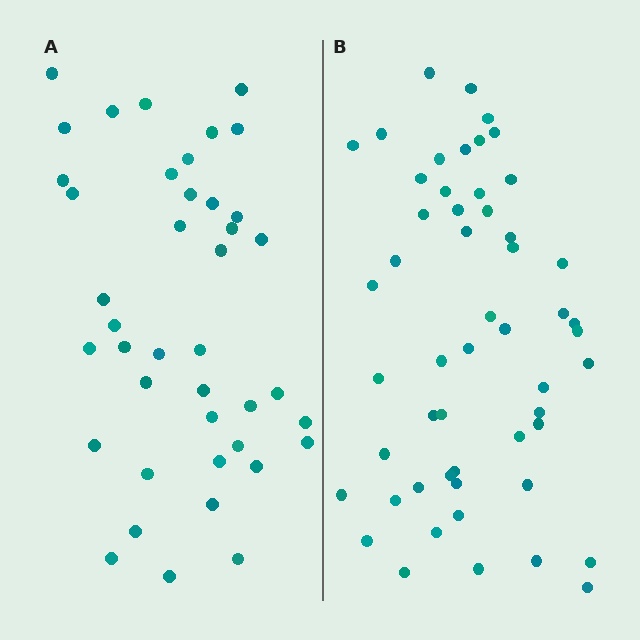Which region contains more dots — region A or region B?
Region B (the right region) has more dots.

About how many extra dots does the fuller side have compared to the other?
Region B has roughly 12 or so more dots than region A.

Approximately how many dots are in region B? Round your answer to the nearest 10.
About 50 dots. (The exact count is 53, which rounds to 50.)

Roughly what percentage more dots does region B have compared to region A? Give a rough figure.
About 30% more.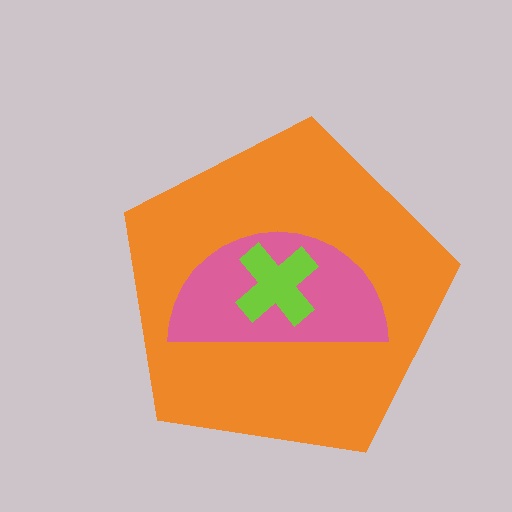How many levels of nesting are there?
3.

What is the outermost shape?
The orange pentagon.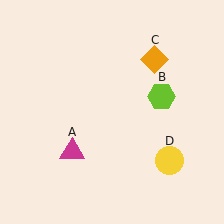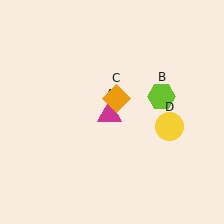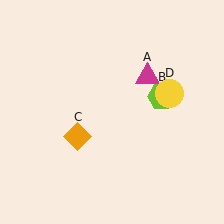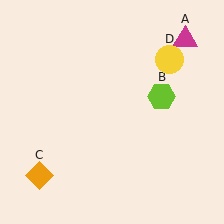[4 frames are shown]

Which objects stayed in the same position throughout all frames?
Lime hexagon (object B) remained stationary.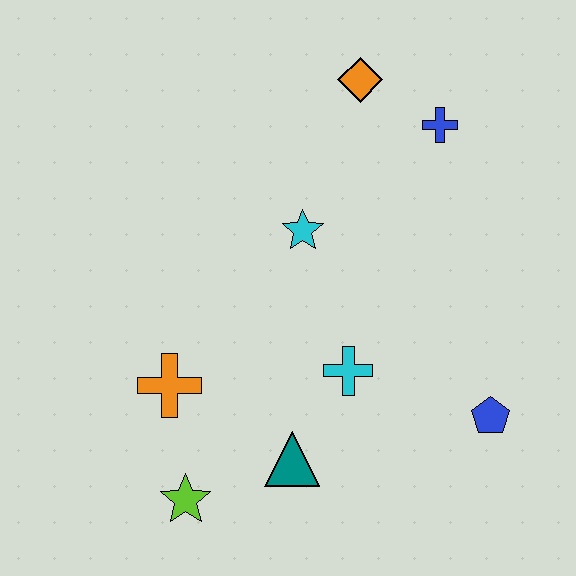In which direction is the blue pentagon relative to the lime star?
The blue pentagon is to the right of the lime star.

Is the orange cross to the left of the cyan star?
Yes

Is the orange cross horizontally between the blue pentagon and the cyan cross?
No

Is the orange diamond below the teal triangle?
No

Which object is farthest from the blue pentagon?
The orange diamond is farthest from the blue pentagon.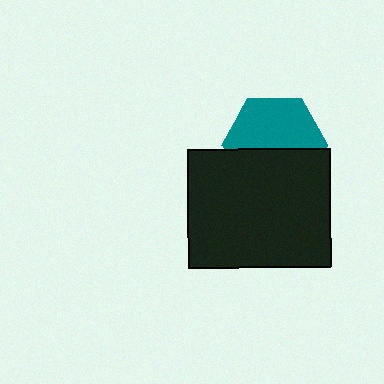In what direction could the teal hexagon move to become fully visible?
The teal hexagon could move up. That would shift it out from behind the black rectangle entirely.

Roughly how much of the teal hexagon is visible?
About half of it is visible (roughly 56%).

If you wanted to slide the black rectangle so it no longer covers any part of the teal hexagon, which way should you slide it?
Slide it down — that is the most direct way to separate the two shapes.